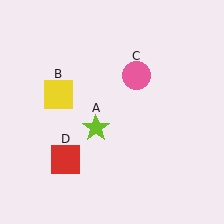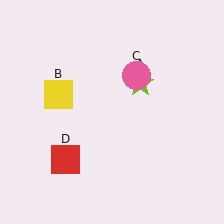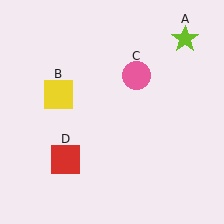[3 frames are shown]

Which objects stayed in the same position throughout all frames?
Yellow square (object B) and pink circle (object C) and red square (object D) remained stationary.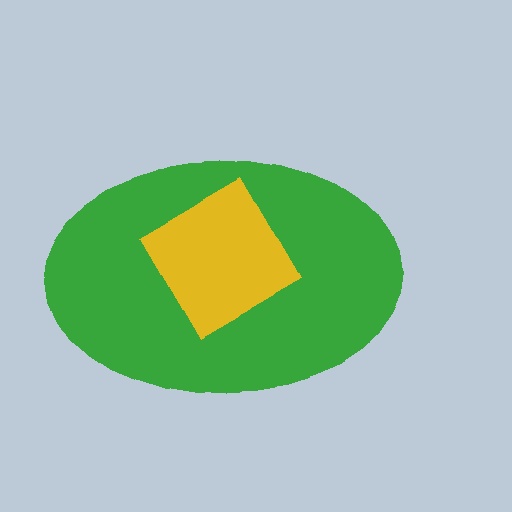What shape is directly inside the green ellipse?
The yellow diamond.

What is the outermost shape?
The green ellipse.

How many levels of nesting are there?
2.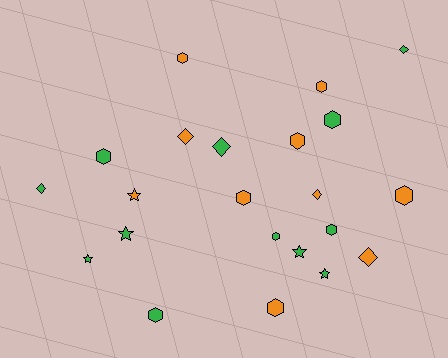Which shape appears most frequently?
Hexagon, with 11 objects.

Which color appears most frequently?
Green, with 12 objects.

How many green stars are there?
There are 4 green stars.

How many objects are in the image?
There are 22 objects.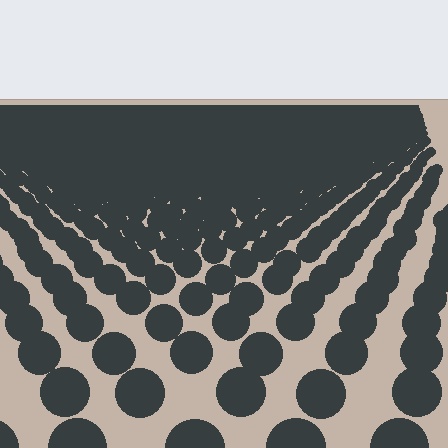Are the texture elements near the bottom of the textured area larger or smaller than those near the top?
Larger. Near the bottom, elements are closer to the viewer and appear at a bigger on-screen size.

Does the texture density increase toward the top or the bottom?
Density increases toward the top.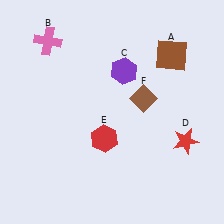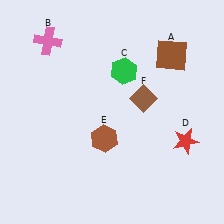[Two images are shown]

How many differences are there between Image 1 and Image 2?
There are 2 differences between the two images.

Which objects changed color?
C changed from purple to green. E changed from red to brown.